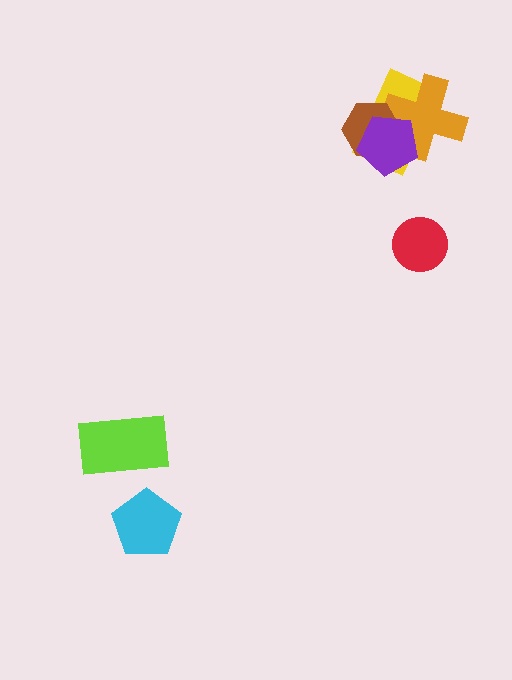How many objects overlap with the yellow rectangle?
3 objects overlap with the yellow rectangle.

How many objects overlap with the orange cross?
3 objects overlap with the orange cross.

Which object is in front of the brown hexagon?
The purple pentagon is in front of the brown hexagon.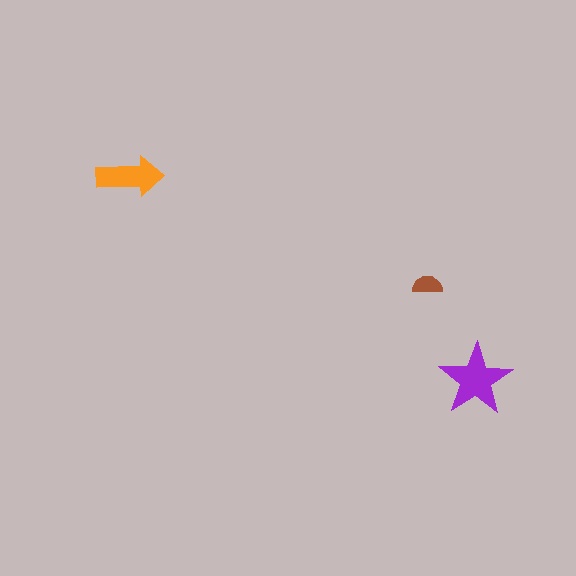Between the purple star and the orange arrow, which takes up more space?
The purple star.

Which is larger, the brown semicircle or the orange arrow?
The orange arrow.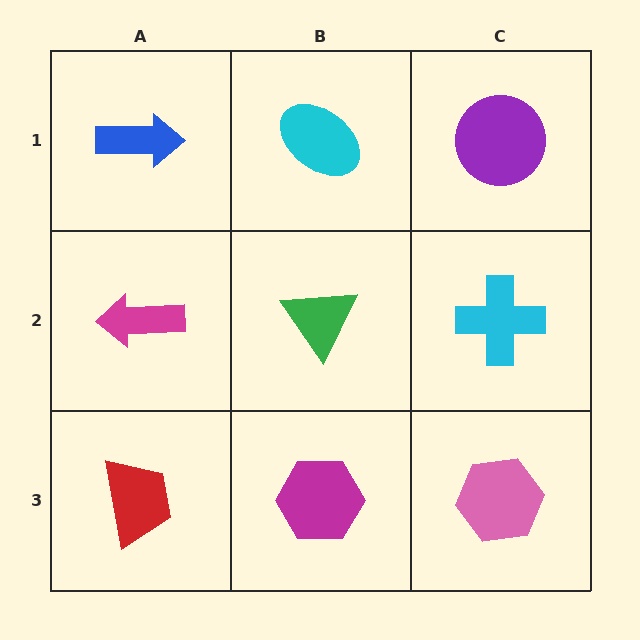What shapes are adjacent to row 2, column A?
A blue arrow (row 1, column A), a red trapezoid (row 3, column A), a green triangle (row 2, column B).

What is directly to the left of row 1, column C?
A cyan ellipse.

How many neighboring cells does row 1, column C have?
2.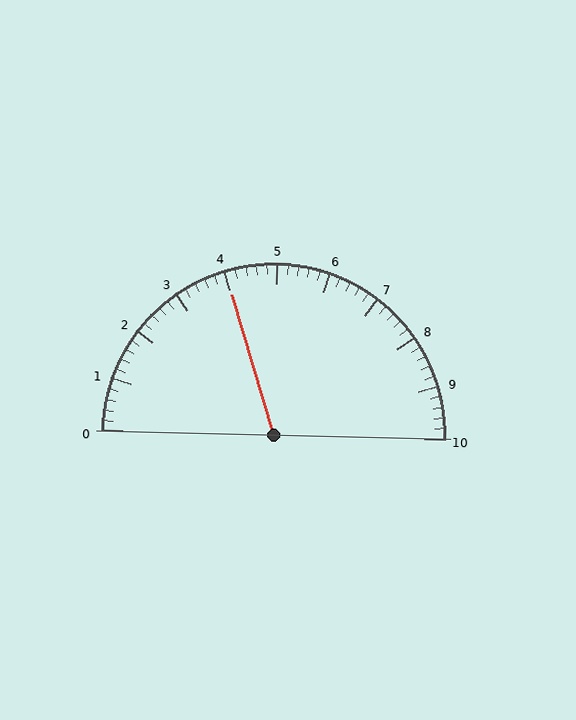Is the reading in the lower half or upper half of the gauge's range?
The reading is in the lower half of the range (0 to 10).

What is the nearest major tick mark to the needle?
The nearest major tick mark is 4.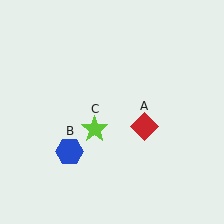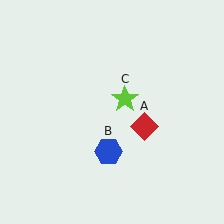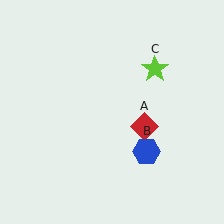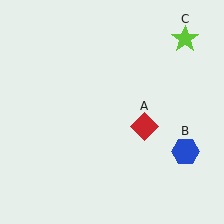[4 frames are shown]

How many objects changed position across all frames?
2 objects changed position: blue hexagon (object B), lime star (object C).